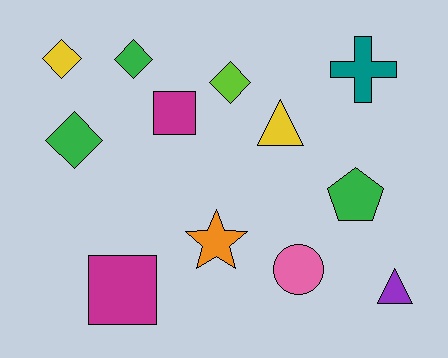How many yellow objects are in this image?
There are 2 yellow objects.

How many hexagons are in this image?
There are no hexagons.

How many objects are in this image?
There are 12 objects.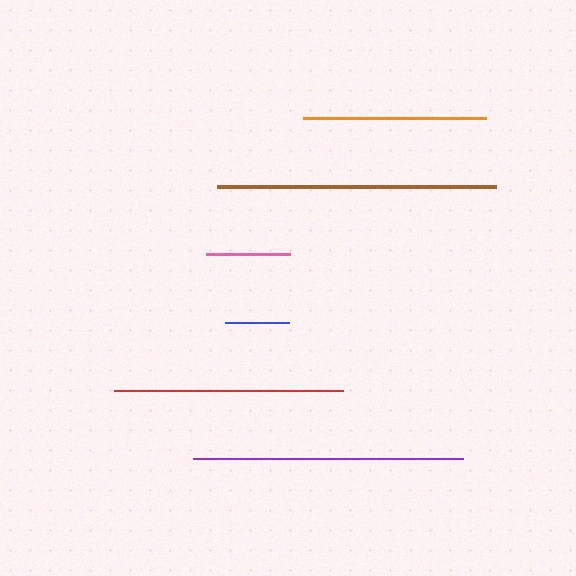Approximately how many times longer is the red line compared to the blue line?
The red line is approximately 3.6 times the length of the blue line.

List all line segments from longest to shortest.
From longest to shortest: brown, purple, red, orange, pink, blue.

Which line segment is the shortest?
The blue line is the shortest at approximately 64 pixels.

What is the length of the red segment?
The red segment is approximately 229 pixels long.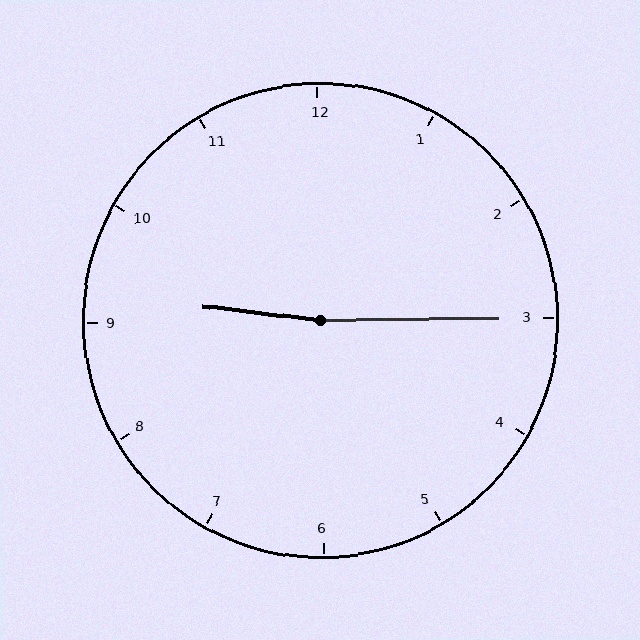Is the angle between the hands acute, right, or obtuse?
It is obtuse.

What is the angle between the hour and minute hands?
Approximately 172 degrees.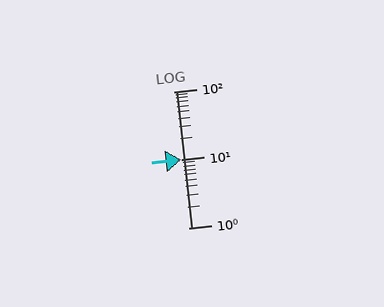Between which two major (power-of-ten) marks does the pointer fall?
The pointer is between 10 and 100.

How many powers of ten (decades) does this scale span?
The scale spans 2 decades, from 1 to 100.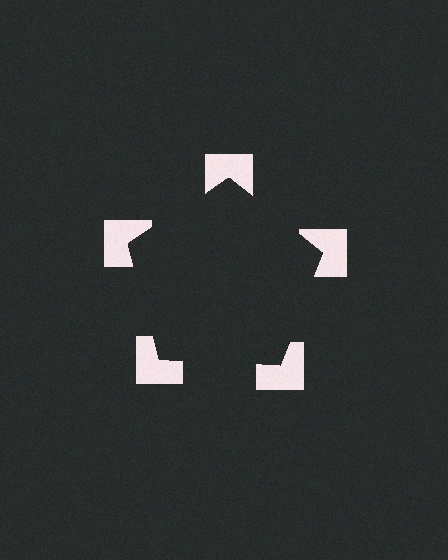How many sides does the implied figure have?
5 sides.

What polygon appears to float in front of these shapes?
An illusory pentagon — its edges are inferred from the aligned wedge cuts in the notched squares, not physically drawn.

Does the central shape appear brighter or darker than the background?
It typically appears slightly darker than the background, even though no actual brightness change is drawn.